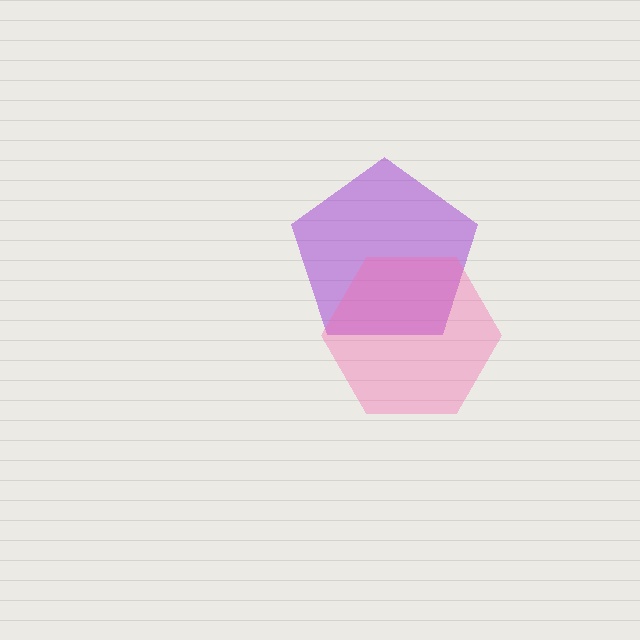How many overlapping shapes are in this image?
There are 2 overlapping shapes in the image.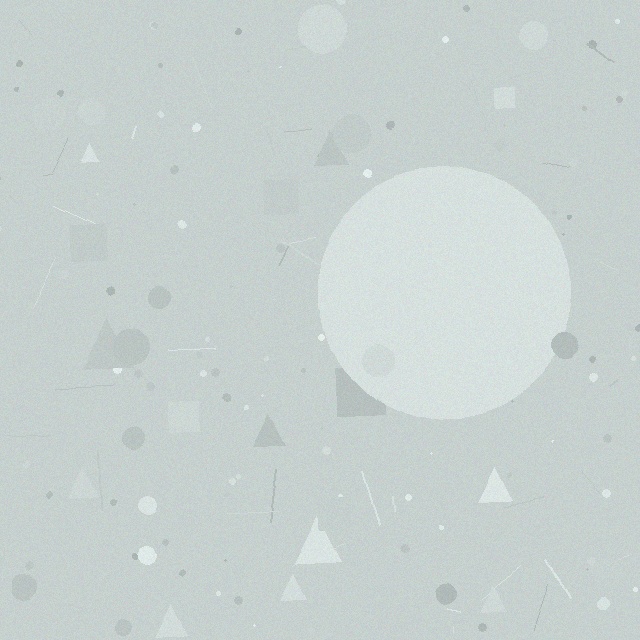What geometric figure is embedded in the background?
A circle is embedded in the background.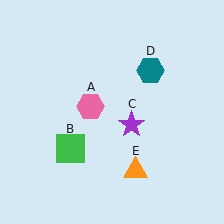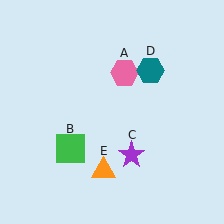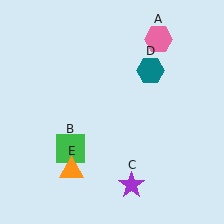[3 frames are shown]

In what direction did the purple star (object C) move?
The purple star (object C) moved down.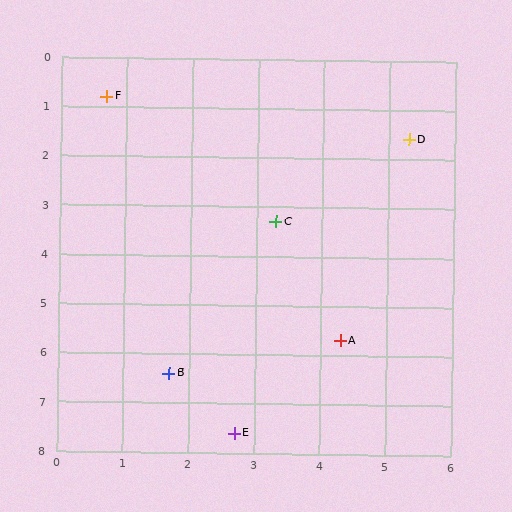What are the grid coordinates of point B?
Point B is at approximately (1.7, 6.4).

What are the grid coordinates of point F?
Point F is at approximately (0.7, 0.8).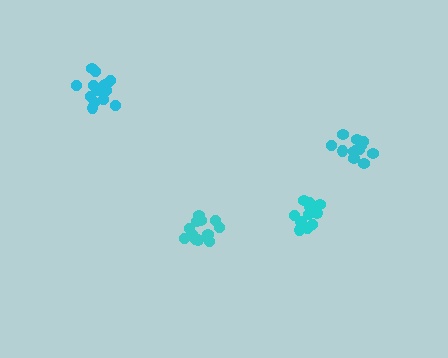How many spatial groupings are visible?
There are 4 spatial groupings.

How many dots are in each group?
Group 1: 14 dots, Group 2: 11 dots, Group 3: 12 dots, Group 4: 12 dots (49 total).